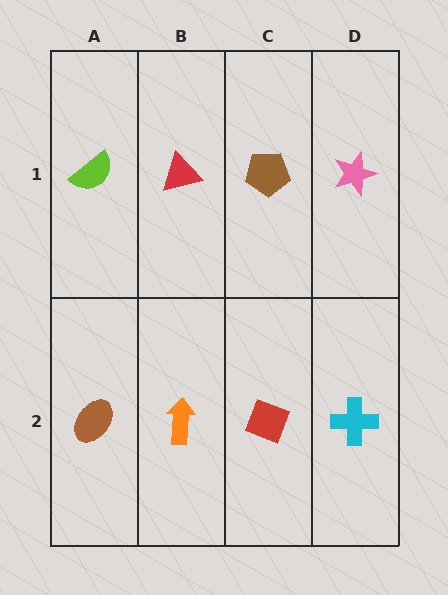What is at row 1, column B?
A red triangle.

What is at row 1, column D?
A pink star.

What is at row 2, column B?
An orange arrow.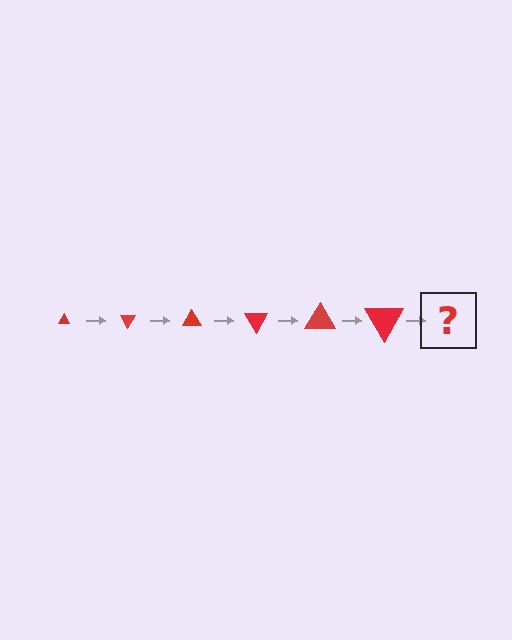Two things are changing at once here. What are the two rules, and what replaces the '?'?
The two rules are that the triangle grows larger each step and it rotates 60 degrees each step. The '?' should be a triangle, larger than the previous one and rotated 360 degrees from the start.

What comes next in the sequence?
The next element should be a triangle, larger than the previous one and rotated 360 degrees from the start.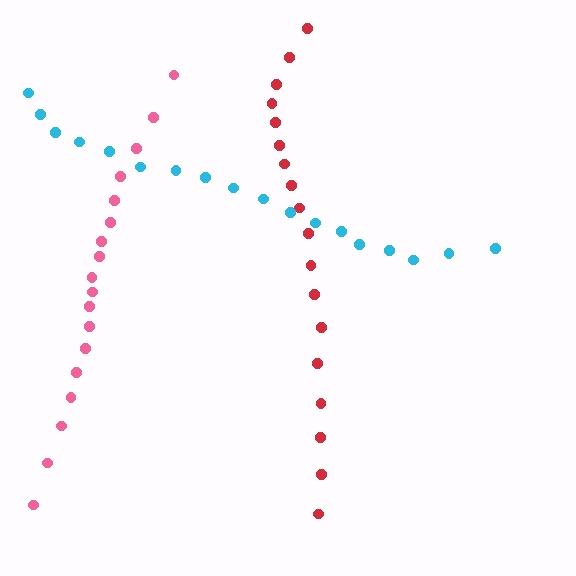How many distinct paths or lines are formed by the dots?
There are 3 distinct paths.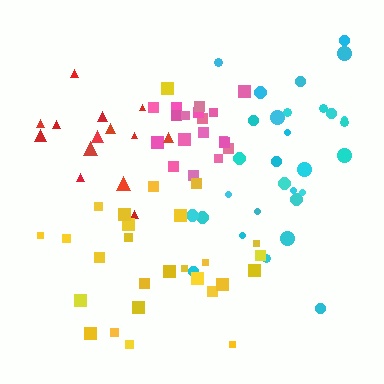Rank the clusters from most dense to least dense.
pink, cyan, red, yellow.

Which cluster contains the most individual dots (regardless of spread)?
Cyan (30).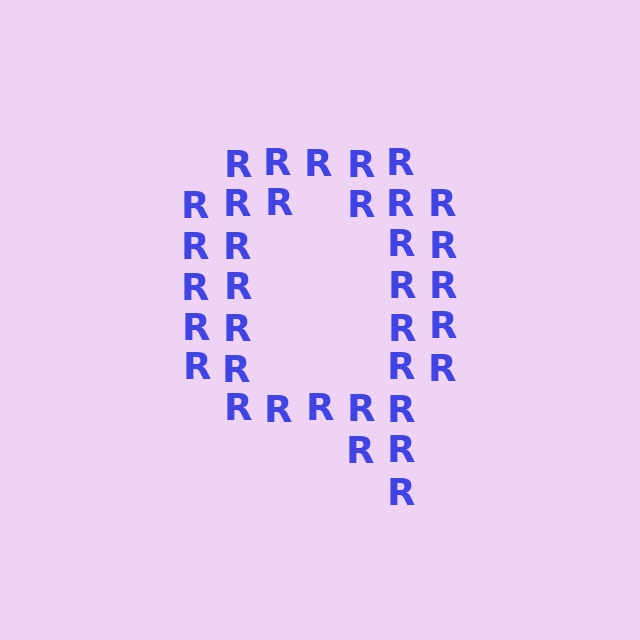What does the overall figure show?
The overall figure shows the letter Q.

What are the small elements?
The small elements are letter R's.